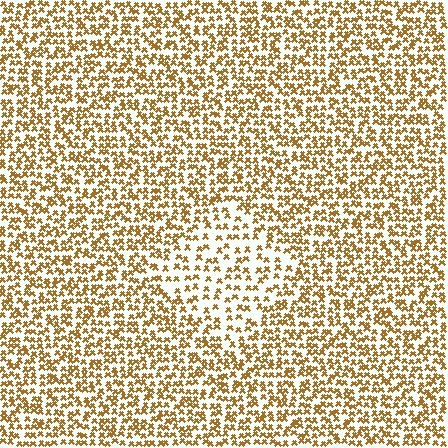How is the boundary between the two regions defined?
The boundary is defined by a change in element density (approximately 1.9x ratio). All elements are the same color, size, and shape.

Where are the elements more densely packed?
The elements are more densely packed outside the diamond boundary.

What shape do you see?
I see a diamond.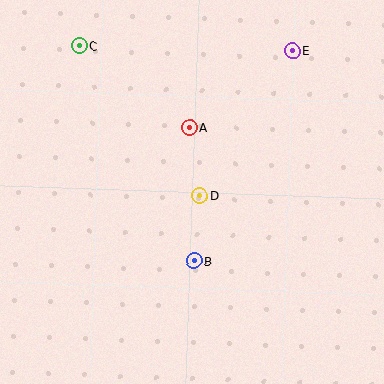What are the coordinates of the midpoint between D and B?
The midpoint between D and B is at (197, 228).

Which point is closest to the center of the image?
Point D at (200, 195) is closest to the center.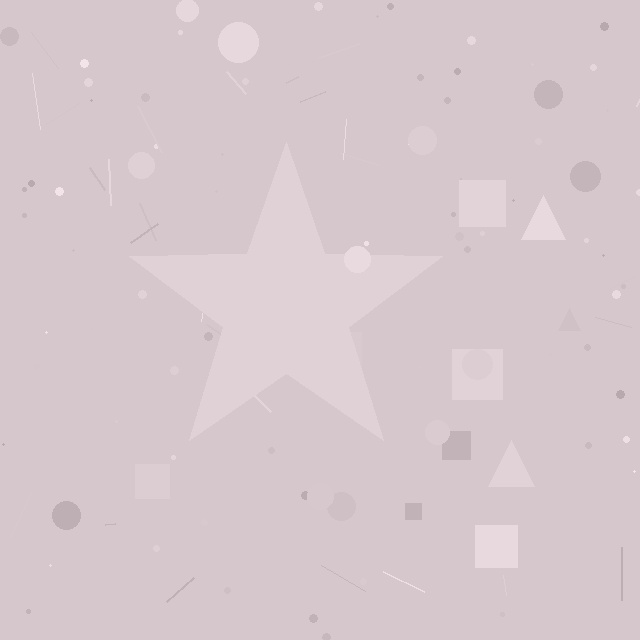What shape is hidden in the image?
A star is hidden in the image.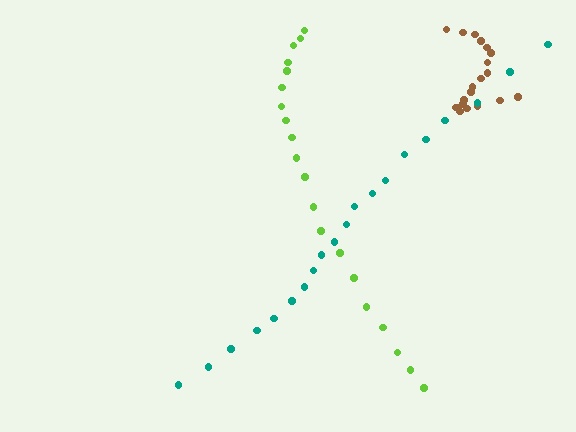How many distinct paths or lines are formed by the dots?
There are 3 distinct paths.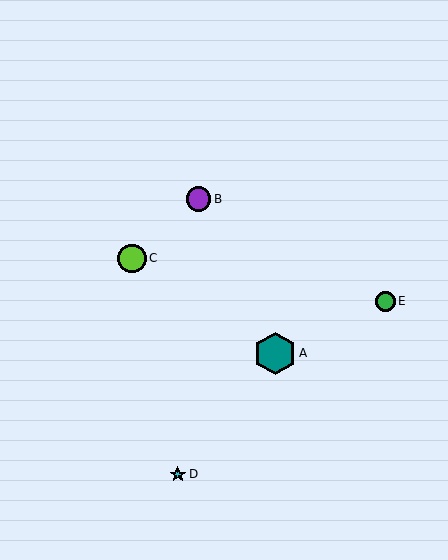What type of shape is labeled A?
Shape A is a teal hexagon.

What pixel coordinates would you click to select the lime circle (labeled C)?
Click at (132, 258) to select the lime circle C.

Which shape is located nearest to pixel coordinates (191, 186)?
The purple circle (labeled B) at (199, 199) is nearest to that location.